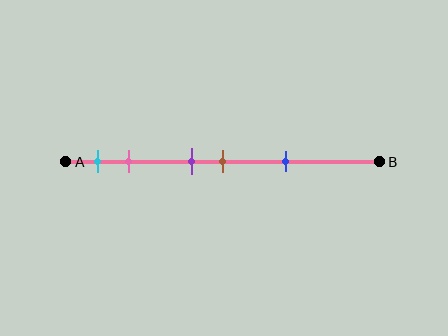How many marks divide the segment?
There are 5 marks dividing the segment.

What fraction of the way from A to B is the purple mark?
The purple mark is approximately 40% (0.4) of the way from A to B.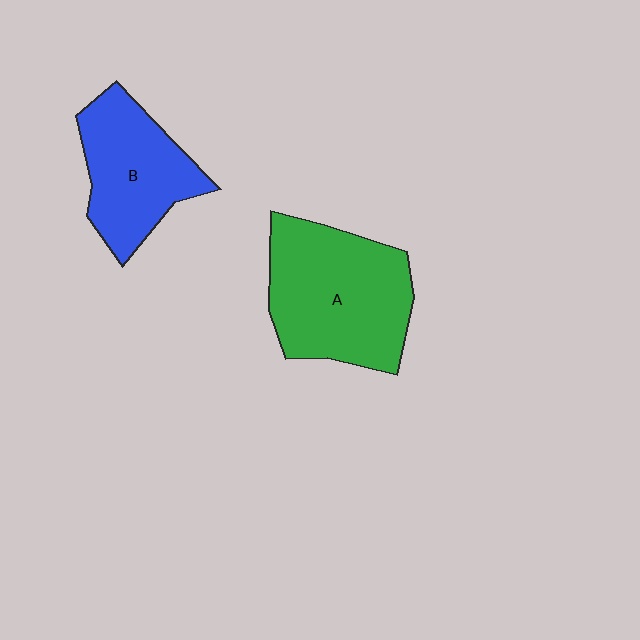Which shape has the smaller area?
Shape B (blue).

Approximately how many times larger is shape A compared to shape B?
Approximately 1.4 times.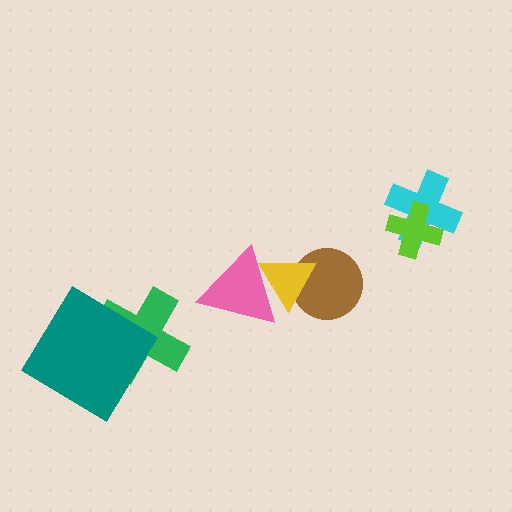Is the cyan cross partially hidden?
Yes, it is partially covered by another shape.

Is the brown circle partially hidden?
Yes, it is partially covered by another shape.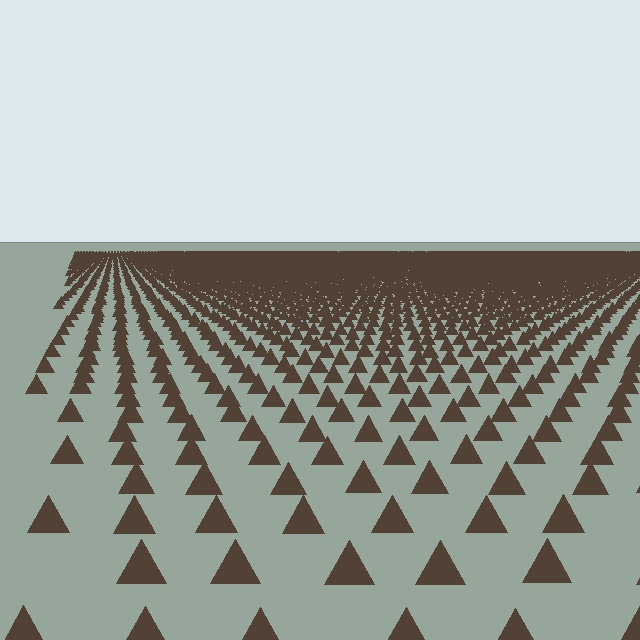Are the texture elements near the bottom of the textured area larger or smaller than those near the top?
Larger. Near the bottom, elements are closer to the viewer and appear at a bigger on-screen size.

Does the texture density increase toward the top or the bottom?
Density increases toward the top.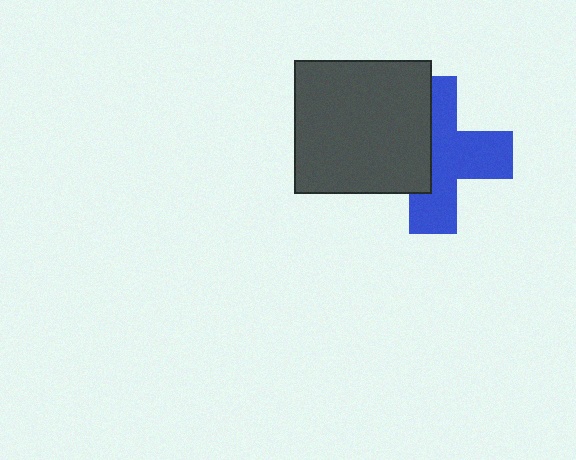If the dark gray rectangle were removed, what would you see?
You would see the complete blue cross.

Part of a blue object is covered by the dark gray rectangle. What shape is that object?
It is a cross.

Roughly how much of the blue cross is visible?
About half of it is visible (roughly 59%).